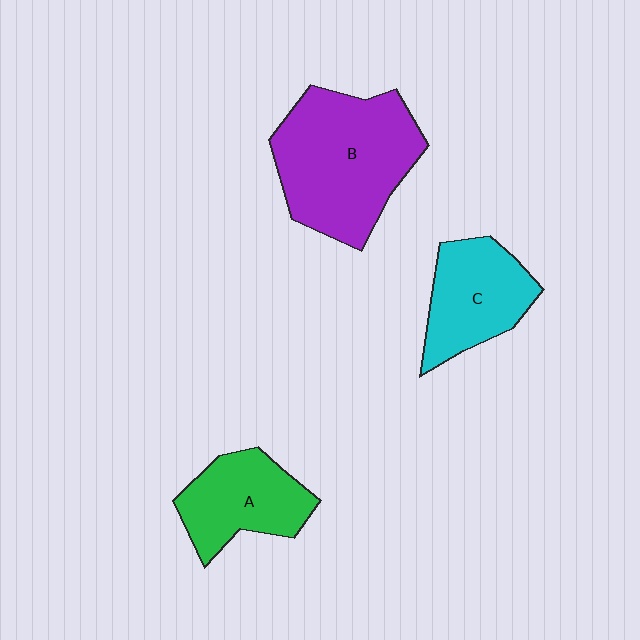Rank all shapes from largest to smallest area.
From largest to smallest: B (purple), C (cyan), A (green).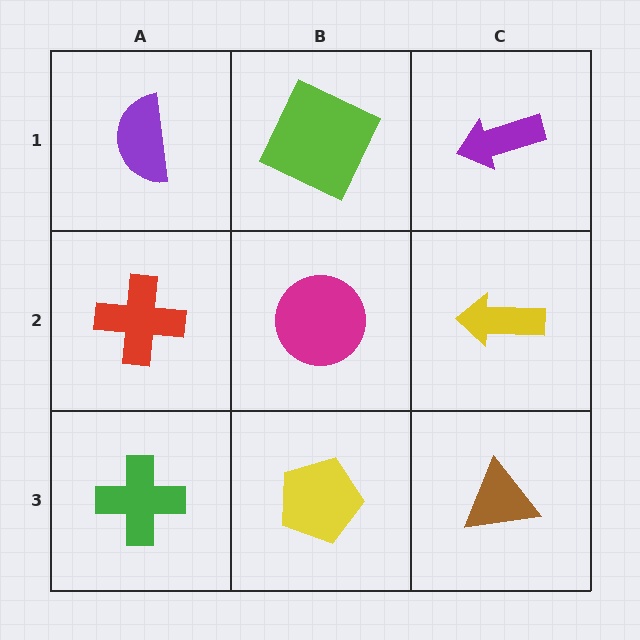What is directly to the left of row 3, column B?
A green cross.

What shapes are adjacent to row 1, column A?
A red cross (row 2, column A), a lime square (row 1, column B).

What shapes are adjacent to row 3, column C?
A yellow arrow (row 2, column C), a yellow pentagon (row 3, column B).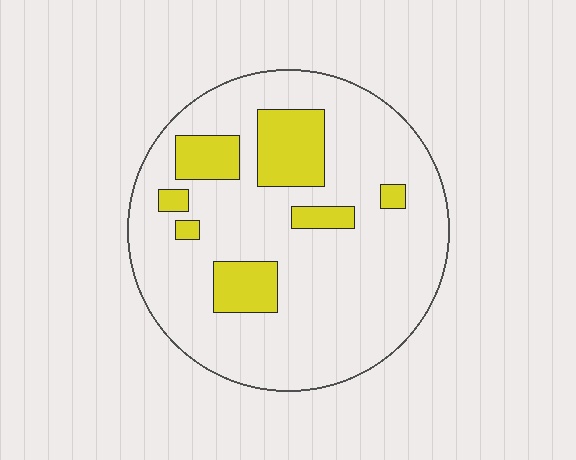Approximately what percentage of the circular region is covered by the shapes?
Approximately 20%.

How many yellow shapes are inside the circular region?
7.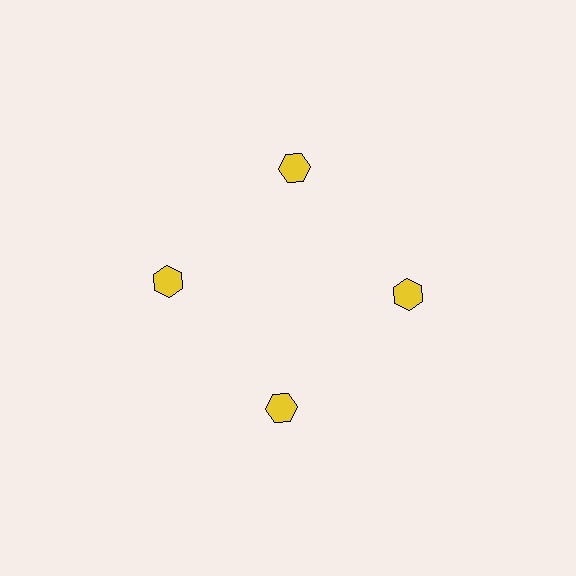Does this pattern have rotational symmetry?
Yes, this pattern has 4-fold rotational symmetry. It looks the same after rotating 90 degrees around the center.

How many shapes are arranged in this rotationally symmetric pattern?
There are 4 shapes, arranged in 4 groups of 1.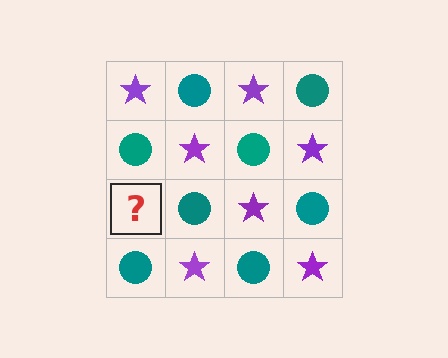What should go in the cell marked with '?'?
The missing cell should contain a purple star.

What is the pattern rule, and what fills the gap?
The rule is that it alternates purple star and teal circle in a checkerboard pattern. The gap should be filled with a purple star.